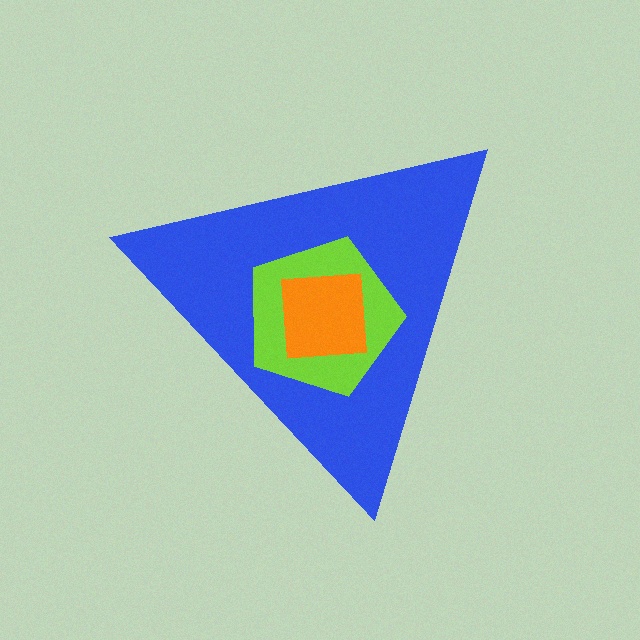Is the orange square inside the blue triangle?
Yes.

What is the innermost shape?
The orange square.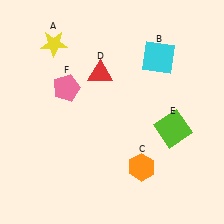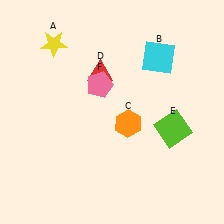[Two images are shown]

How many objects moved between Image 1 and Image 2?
2 objects moved between the two images.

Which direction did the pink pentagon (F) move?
The pink pentagon (F) moved right.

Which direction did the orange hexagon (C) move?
The orange hexagon (C) moved up.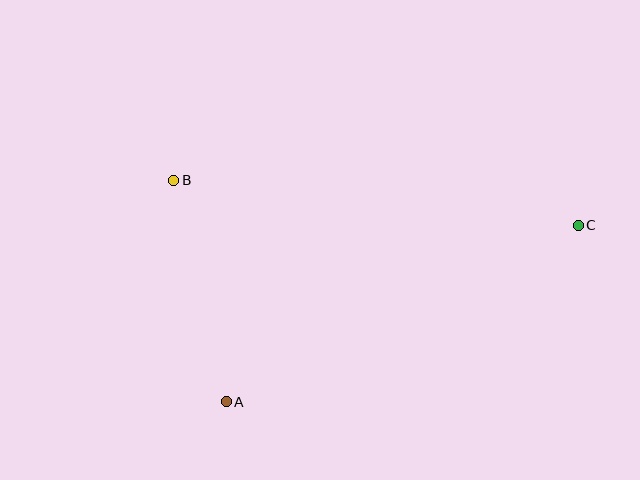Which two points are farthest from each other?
Points B and C are farthest from each other.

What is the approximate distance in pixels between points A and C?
The distance between A and C is approximately 393 pixels.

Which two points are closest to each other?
Points A and B are closest to each other.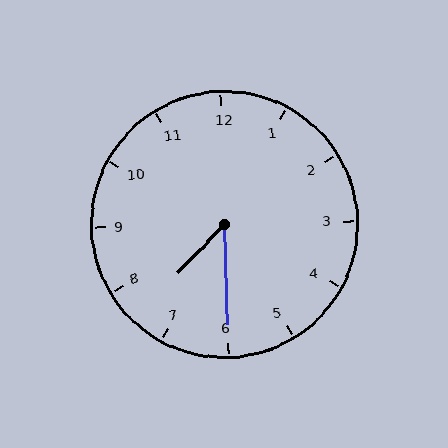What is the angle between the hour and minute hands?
Approximately 45 degrees.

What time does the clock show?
7:30.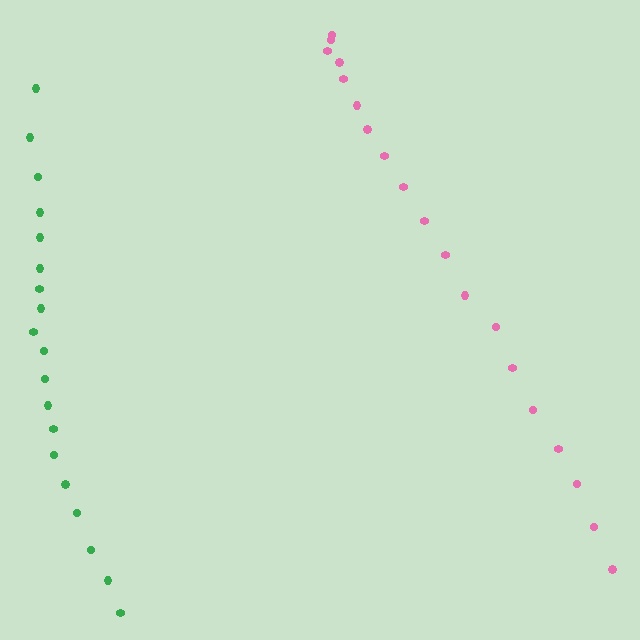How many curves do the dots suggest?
There are 2 distinct paths.